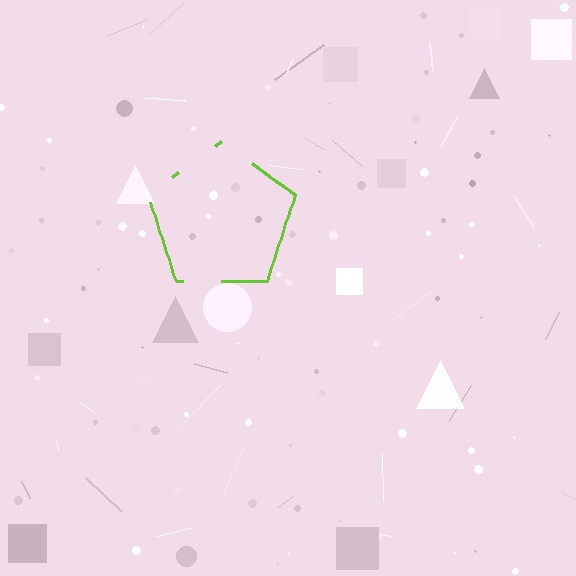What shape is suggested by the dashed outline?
The dashed outline suggests a pentagon.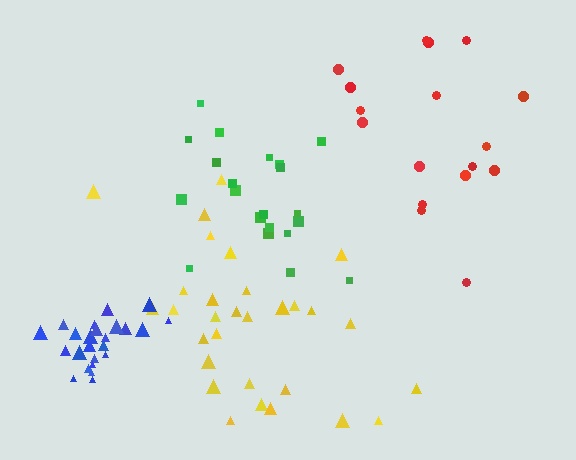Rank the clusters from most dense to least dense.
blue, green, yellow, red.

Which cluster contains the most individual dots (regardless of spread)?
Yellow (30).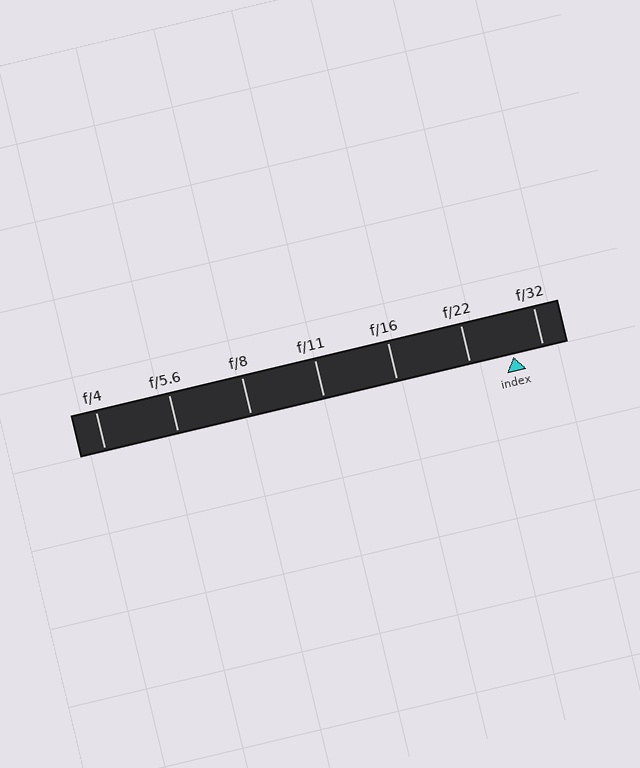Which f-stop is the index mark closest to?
The index mark is closest to f/32.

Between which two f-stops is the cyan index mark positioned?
The index mark is between f/22 and f/32.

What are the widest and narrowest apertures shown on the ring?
The widest aperture shown is f/4 and the narrowest is f/32.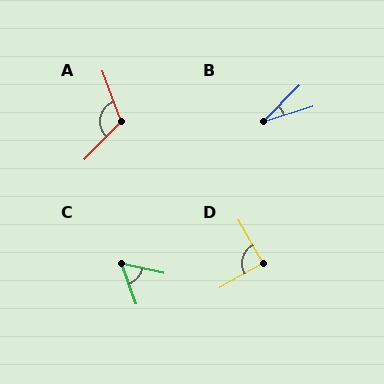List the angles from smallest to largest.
B (27°), C (58°), D (90°), A (116°).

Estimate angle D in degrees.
Approximately 90 degrees.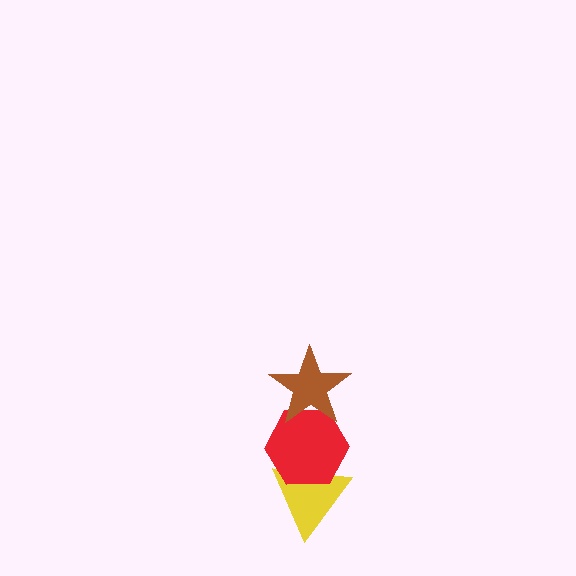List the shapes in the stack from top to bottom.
From top to bottom: the brown star, the red hexagon, the yellow triangle.